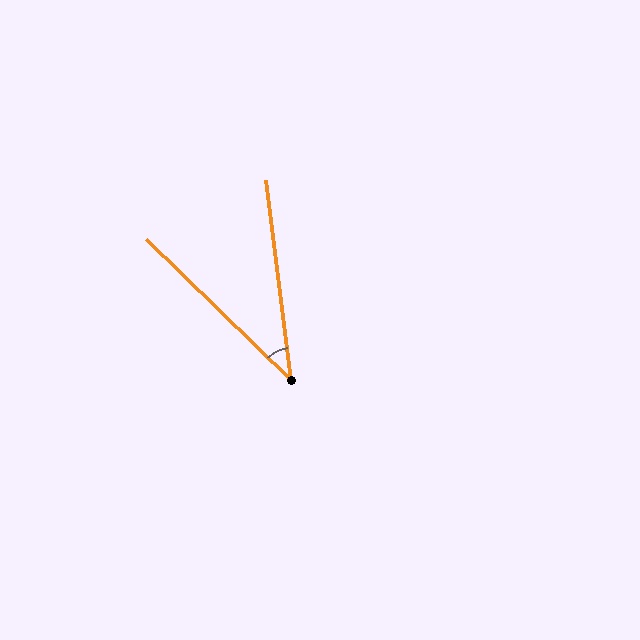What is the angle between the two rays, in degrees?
Approximately 39 degrees.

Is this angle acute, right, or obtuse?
It is acute.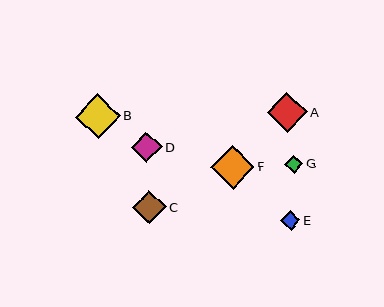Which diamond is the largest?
Diamond B is the largest with a size of approximately 45 pixels.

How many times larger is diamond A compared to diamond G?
Diamond A is approximately 2.2 times the size of diamond G.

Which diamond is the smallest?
Diamond G is the smallest with a size of approximately 18 pixels.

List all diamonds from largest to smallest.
From largest to smallest: B, F, A, C, D, E, G.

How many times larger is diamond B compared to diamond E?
Diamond B is approximately 2.3 times the size of diamond E.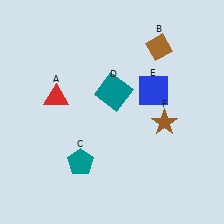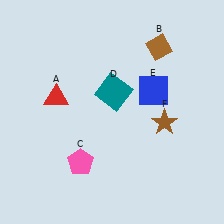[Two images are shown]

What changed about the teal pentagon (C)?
In Image 1, C is teal. In Image 2, it changed to pink.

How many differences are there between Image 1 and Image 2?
There is 1 difference between the two images.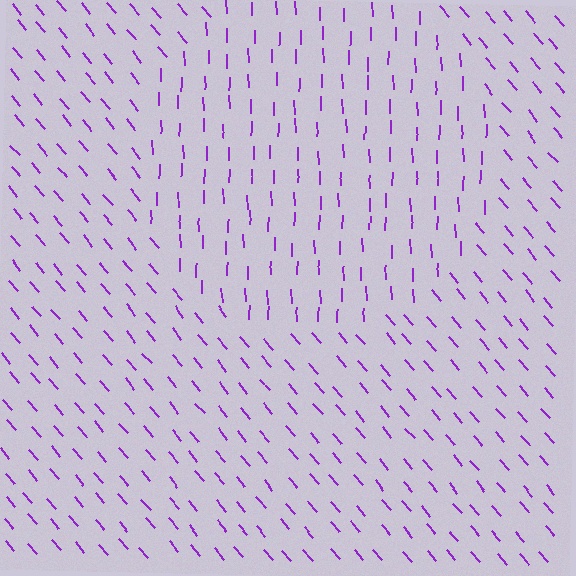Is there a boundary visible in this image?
Yes, there is a texture boundary formed by a change in line orientation.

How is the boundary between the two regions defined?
The boundary is defined purely by a change in line orientation (approximately 39 degrees difference). All lines are the same color and thickness.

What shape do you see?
I see a circle.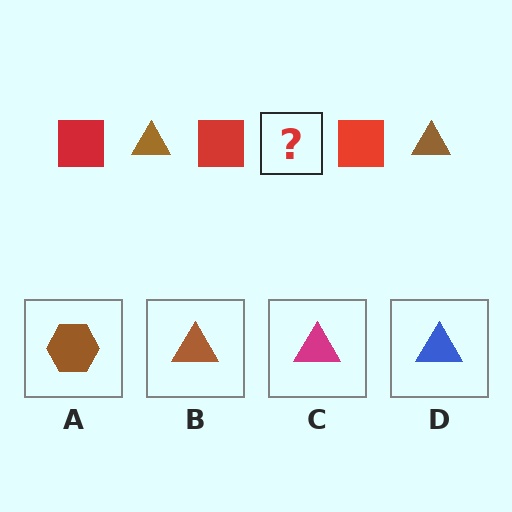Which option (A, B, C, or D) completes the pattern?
B.